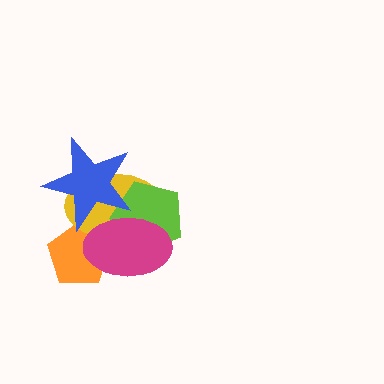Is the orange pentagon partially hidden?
Yes, it is partially covered by another shape.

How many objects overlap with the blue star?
4 objects overlap with the blue star.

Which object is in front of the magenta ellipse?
The blue star is in front of the magenta ellipse.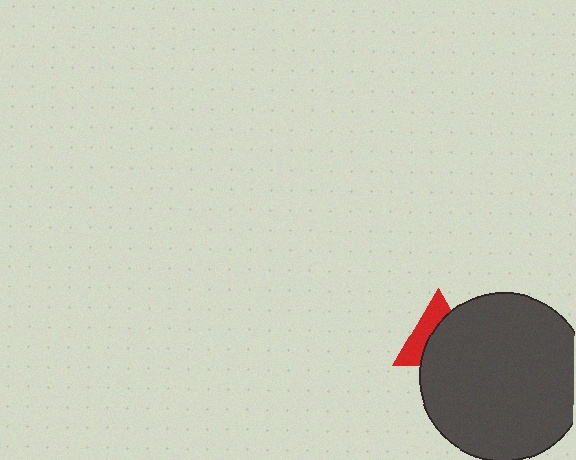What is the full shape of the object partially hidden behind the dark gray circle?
The partially hidden object is a red triangle.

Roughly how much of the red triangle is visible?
A small part of it is visible (roughly 43%).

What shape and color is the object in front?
The object in front is a dark gray circle.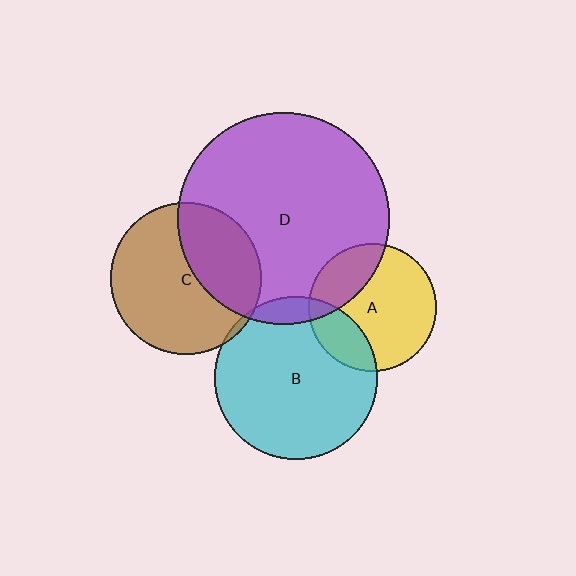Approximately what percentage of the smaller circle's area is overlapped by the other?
Approximately 25%.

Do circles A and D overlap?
Yes.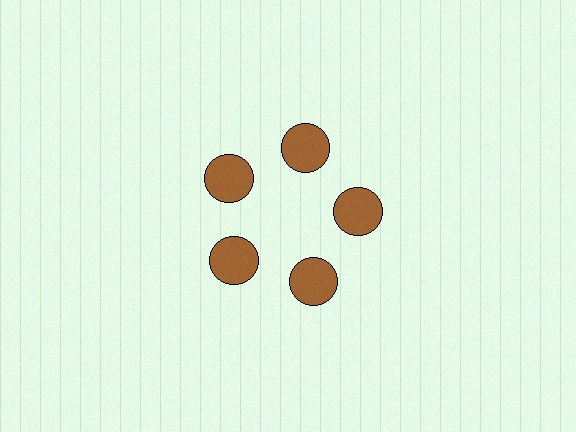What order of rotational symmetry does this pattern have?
This pattern has 5-fold rotational symmetry.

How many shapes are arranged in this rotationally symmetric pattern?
There are 5 shapes, arranged in 5 groups of 1.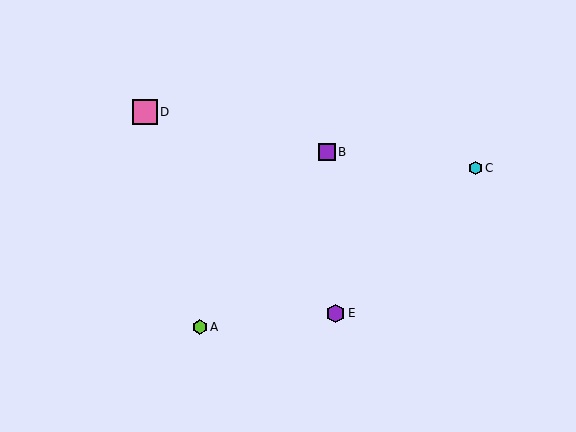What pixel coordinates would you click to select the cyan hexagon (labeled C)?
Click at (475, 168) to select the cyan hexagon C.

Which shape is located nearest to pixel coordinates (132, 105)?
The pink square (labeled D) at (145, 112) is nearest to that location.